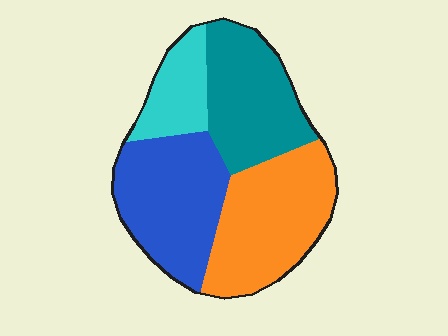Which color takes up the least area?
Cyan, at roughly 15%.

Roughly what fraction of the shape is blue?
Blue takes up between a sixth and a third of the shape.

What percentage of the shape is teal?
Teal covers roughly 25% of the shape.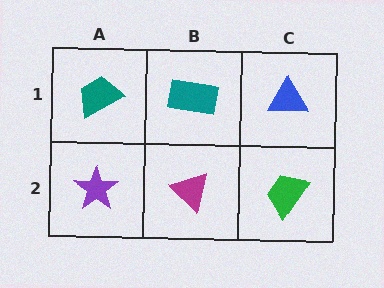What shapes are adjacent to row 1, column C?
A green trapezoid (row 2, column C), a teal rectangle (row 1, column B).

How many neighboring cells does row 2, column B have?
3.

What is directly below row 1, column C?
A green trapezoid.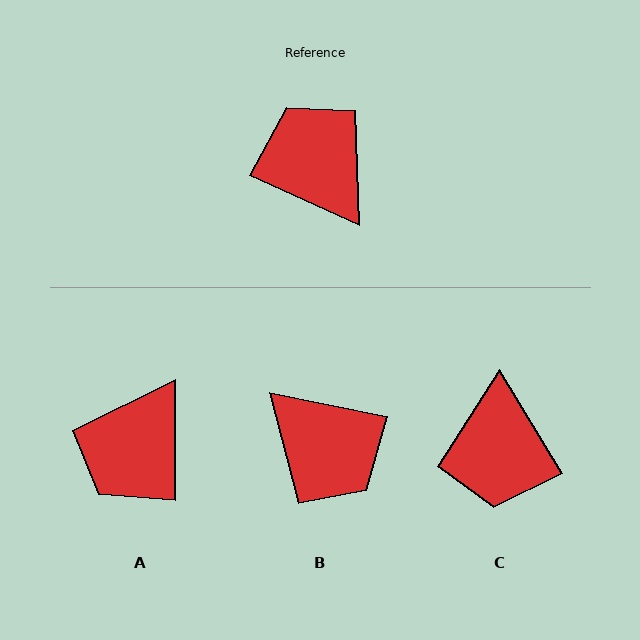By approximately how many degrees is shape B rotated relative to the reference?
Approximately 167 degrees clockwise.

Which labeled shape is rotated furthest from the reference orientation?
B, about 167 degrees away.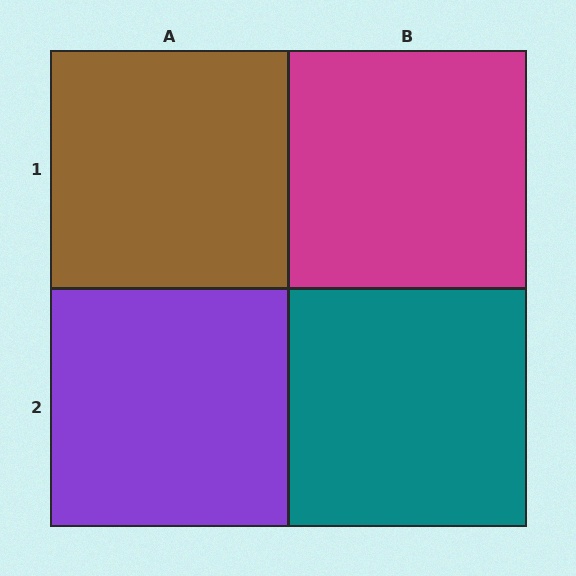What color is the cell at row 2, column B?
Teal.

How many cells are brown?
1 cell is brown.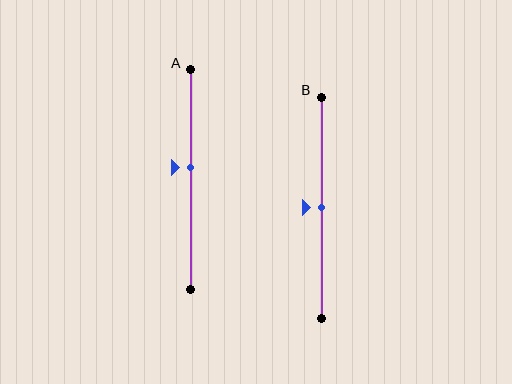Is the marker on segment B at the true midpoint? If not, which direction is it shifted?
Yes, the marker on segment B is at the true midpoint.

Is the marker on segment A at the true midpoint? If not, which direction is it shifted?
No, the marker on segment A is shifted upward by about 6% of the segment length.